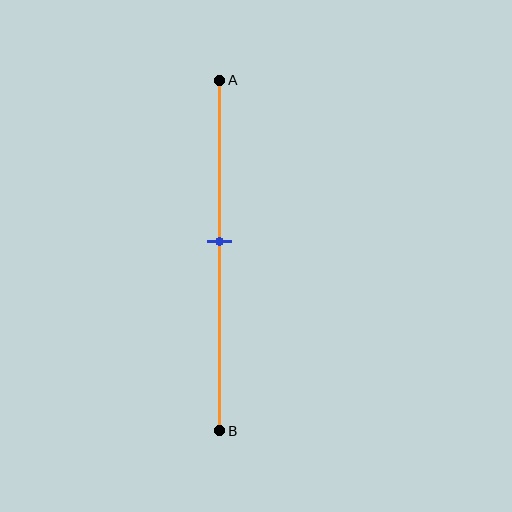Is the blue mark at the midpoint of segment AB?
No, the mark is at about 45% from A, not at the 50% midpoint.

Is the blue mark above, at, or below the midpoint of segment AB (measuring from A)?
The blue mark is above the midpoint of segment AB.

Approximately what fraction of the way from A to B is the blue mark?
The blue mark is approximately 45% of the way from A to B.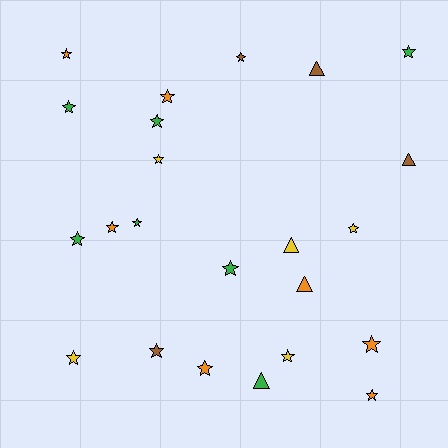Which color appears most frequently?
Green, with 7 objects.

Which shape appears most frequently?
Star, with 18 objects.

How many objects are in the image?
There are 23 objects.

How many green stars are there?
There are 6 green stars.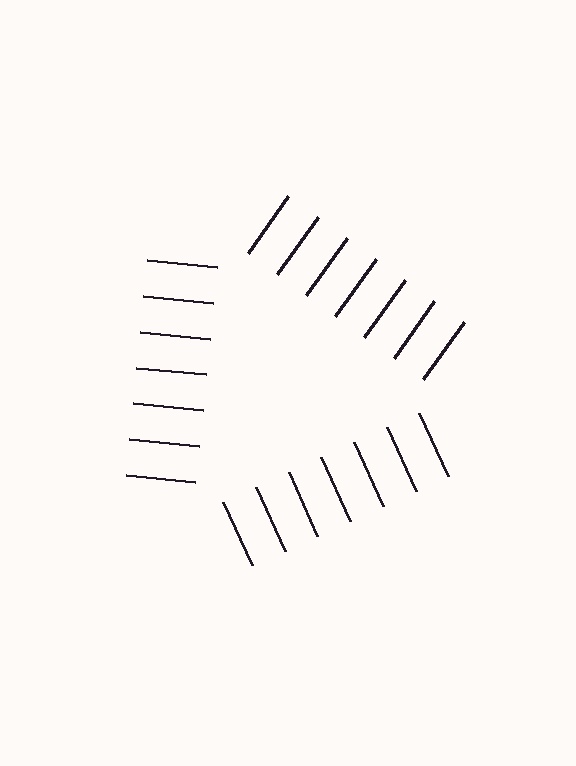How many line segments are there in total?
21 — 7 along each of the 3 edges.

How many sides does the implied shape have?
3 sides — the line-ends trace a triangle.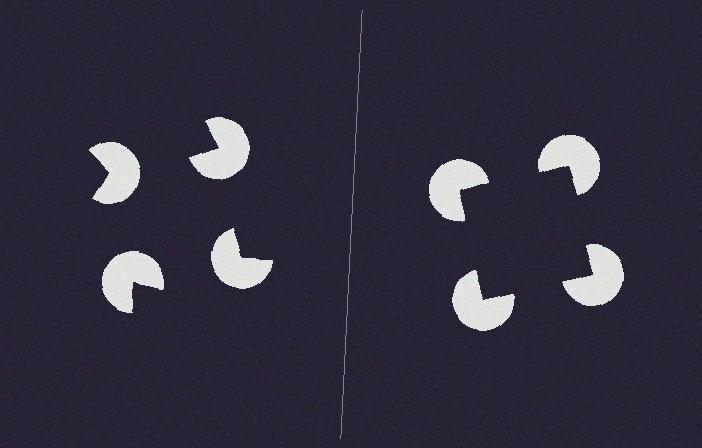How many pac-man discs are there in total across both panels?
8 — 4 on each side.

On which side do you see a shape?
An illusory square appears on the right side. On the left side the wedge cuts are rotated, so no coherent shape forms.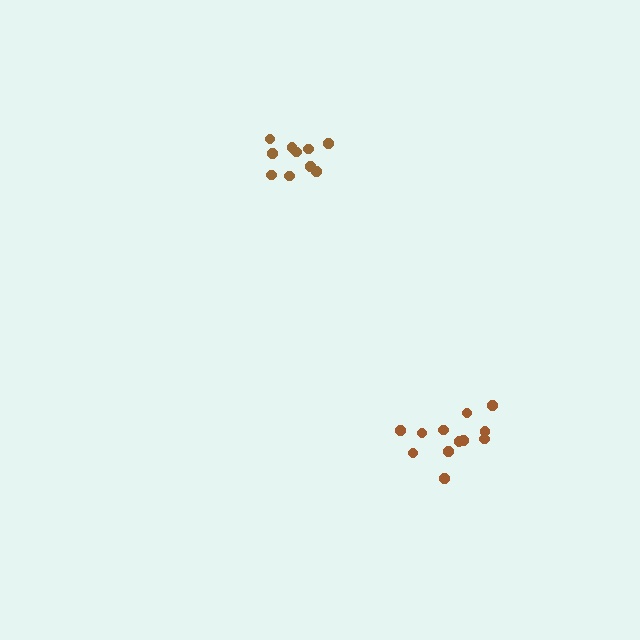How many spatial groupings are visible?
There are 2 spatial groupings.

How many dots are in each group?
Group 1: 12 dots, Group 2: 10 dots (22 total).